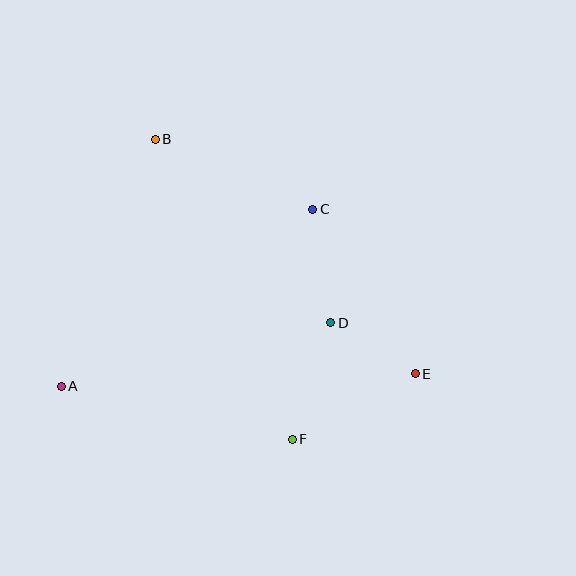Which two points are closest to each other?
Points D and E are closest to each other.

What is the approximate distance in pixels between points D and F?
The distance between D and F is approximately 123 pixels.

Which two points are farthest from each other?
Points A and E are farthest from each other.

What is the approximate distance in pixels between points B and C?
The distance between B and C is approximately 173 pixels.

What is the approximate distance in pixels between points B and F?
The distance between B and F is approximately 330 pixels.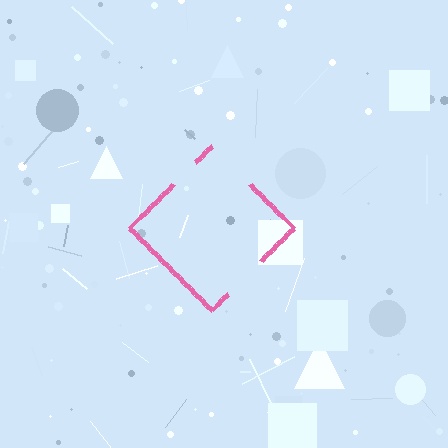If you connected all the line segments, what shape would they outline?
They would outline a diamond.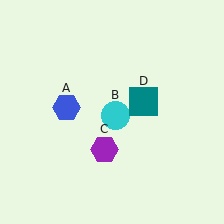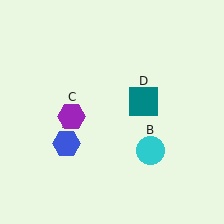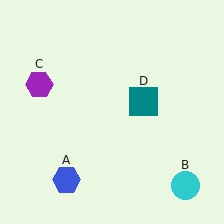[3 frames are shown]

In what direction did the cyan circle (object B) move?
The cyan circle (object B) moved down and to the right.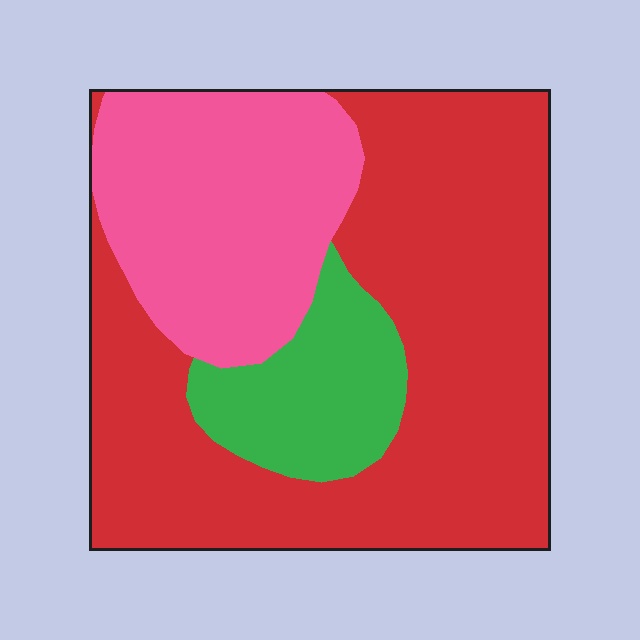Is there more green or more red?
Red.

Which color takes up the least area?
Green, at roughly 15%.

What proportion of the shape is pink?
Pink takes up between a sixth and a third of the shape.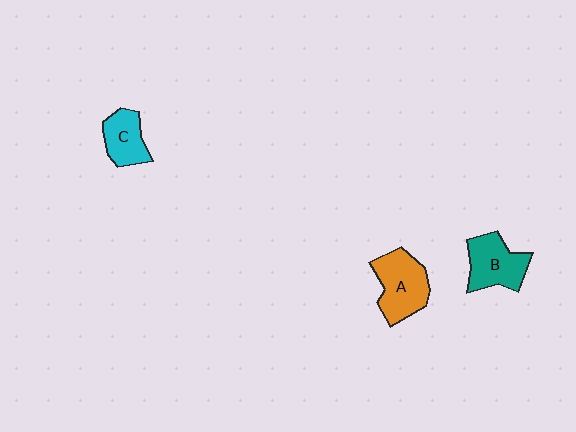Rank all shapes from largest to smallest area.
From largest to smallest: A (orange), B (teal), C (cyan).